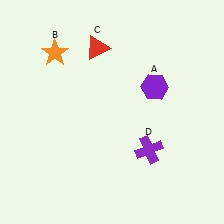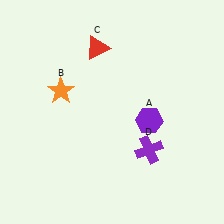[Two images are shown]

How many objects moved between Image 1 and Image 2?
2 objects moved between the two images.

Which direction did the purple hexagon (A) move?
The purple hexagon (A) moved down.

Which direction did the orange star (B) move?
The orange star (B) moved down.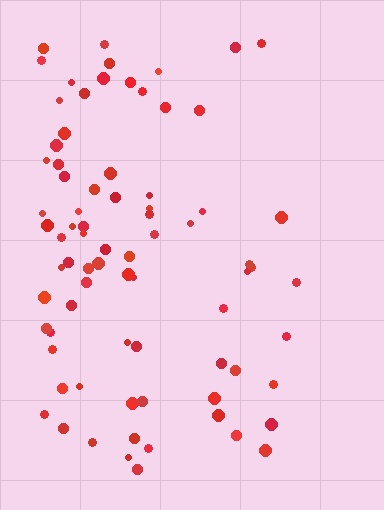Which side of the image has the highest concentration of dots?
The left.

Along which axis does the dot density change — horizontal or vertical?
Horizontal.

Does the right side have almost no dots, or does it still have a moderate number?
Still a moderate number, just noticeably fewer than the left.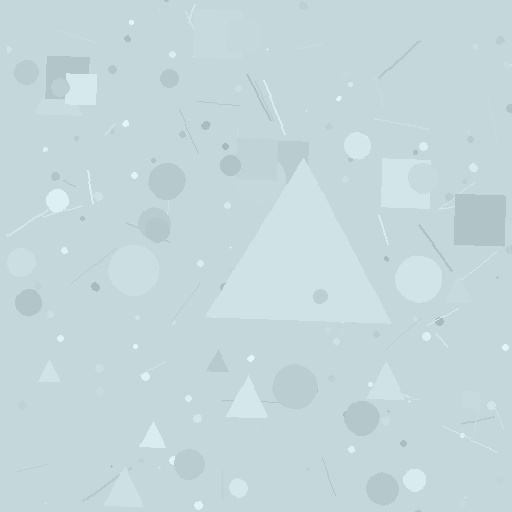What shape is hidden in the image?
A triangle is hidden in the image.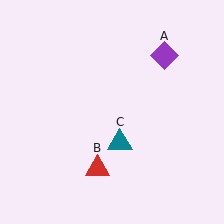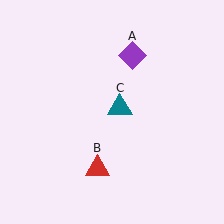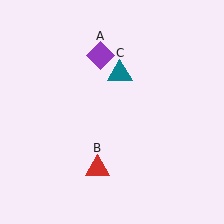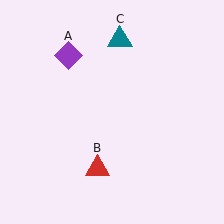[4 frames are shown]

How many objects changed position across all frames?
2 objects changed position: purple diamond (object A), teal triangle (object C).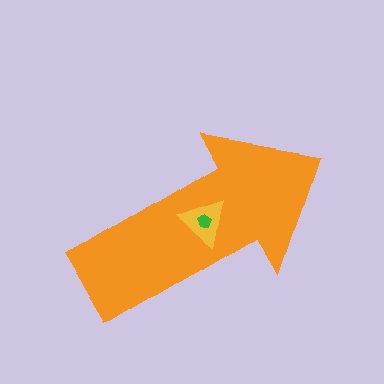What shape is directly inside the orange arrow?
The yellow triangle.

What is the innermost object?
The green pentagon.